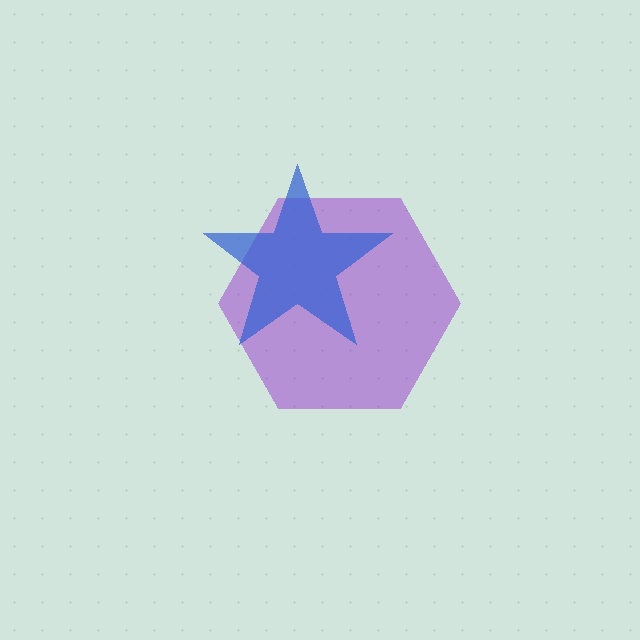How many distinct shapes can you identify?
There are 2 distinct shapes: a purple hexagon, a blue star.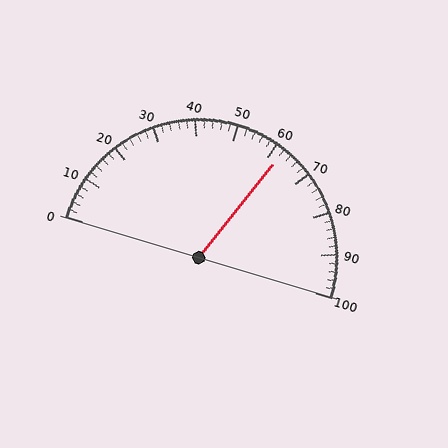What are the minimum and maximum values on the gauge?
The gauge ranges from 0 to 100.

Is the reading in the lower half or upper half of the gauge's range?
The reading is in the upper half of the range (0 to 100).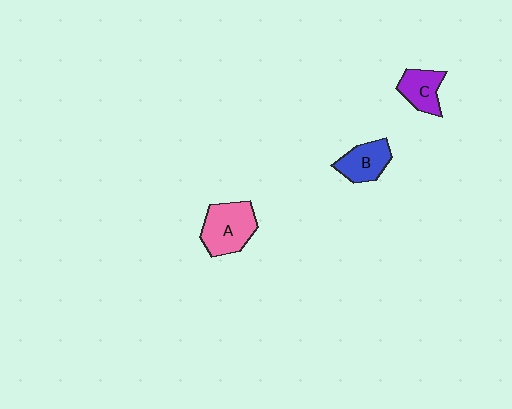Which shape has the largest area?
Shape A (pink).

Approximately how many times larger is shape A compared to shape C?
Approximately 1.5 times.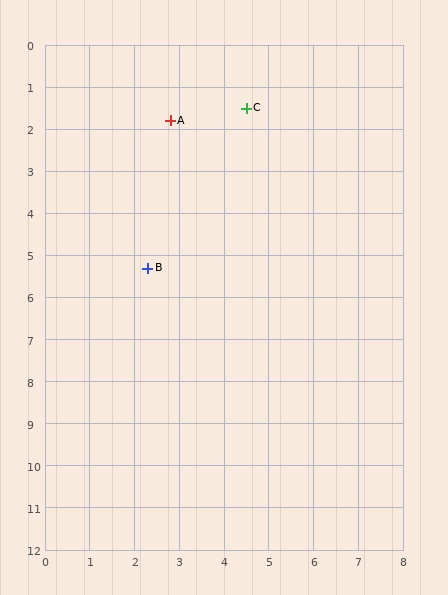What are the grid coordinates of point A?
Point A is at approximately (2.8, 1.8).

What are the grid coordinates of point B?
Point B is at approximately (2.3, 5.3).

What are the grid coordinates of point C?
Point C is at approximately (4.5, 1.5).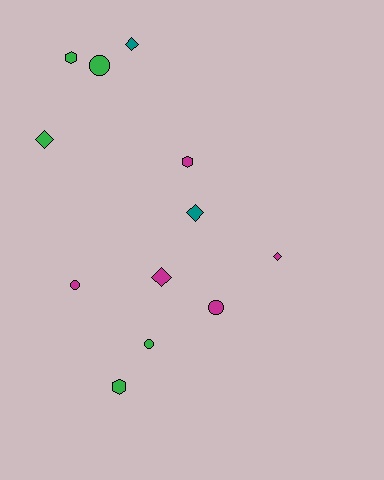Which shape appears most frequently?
Diamond, with 5 objects.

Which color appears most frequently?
Green, with 5 objects.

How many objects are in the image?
There are 12 objects.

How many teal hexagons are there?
There are no teal hexagons.